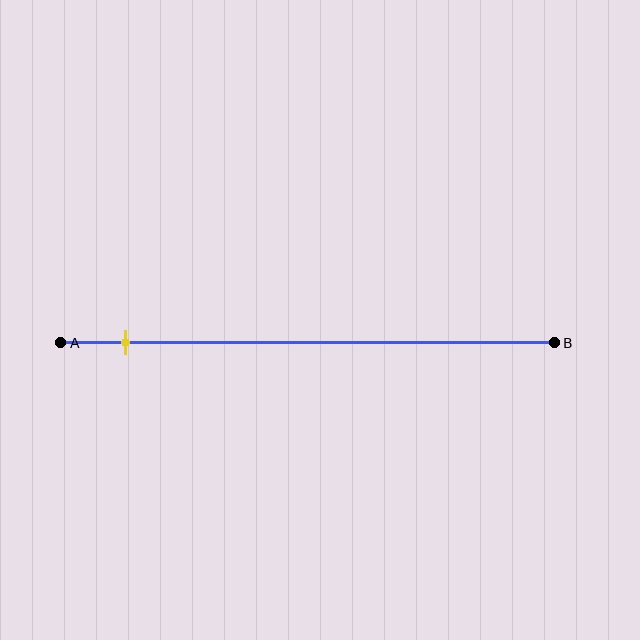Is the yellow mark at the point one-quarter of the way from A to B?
No, the mark is at about 15% from A, not at the 25% one-quarter point.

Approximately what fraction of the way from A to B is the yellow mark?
The yellow mark is approximately 15% of the way from A to B.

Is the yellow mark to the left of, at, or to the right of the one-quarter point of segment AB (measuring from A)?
The yellow mark is to the left of the one-quarter point of segment AB.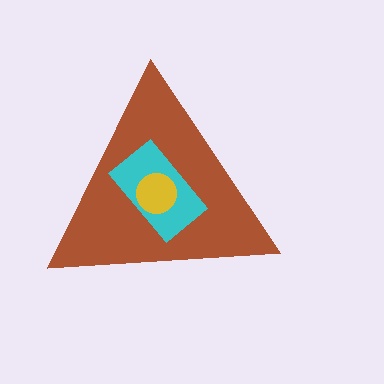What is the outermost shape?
The brown triangle.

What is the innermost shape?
The yellow circle.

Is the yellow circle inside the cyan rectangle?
Yes.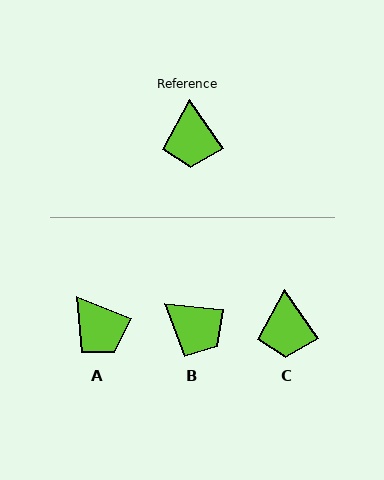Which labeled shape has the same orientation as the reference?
C.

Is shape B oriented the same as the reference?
No, it is off by about 50 degrees.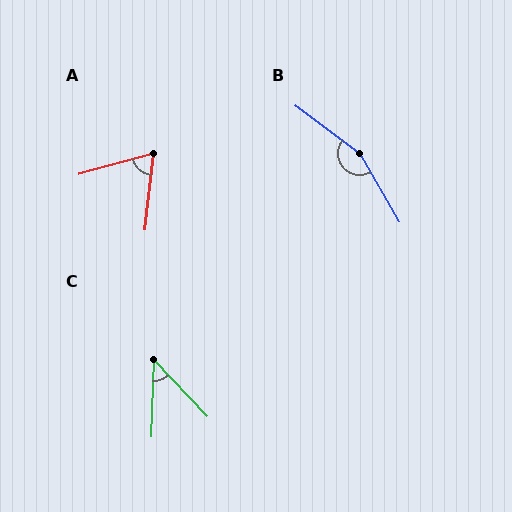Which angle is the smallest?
C, at approximately 45 degrees.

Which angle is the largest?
B, at approximately 157 degrees.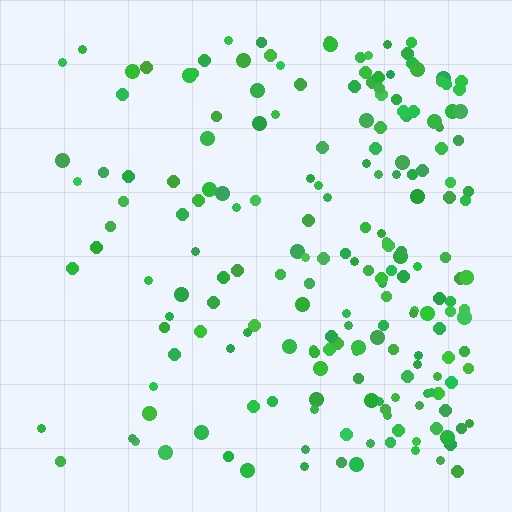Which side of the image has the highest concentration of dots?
The right.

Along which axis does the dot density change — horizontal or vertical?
Horizontal.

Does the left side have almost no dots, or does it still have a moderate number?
Still a moderate number, just noticeably fewer than the right.